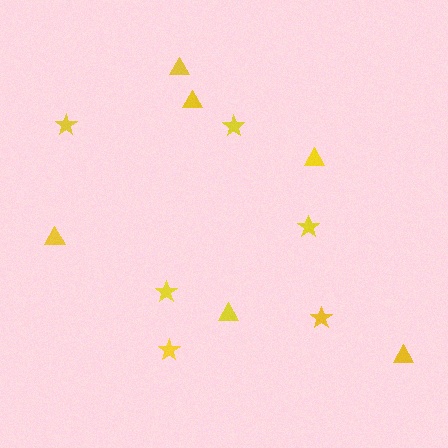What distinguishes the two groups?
There are 2 groups: one group of triangles (6) and one group of stars (6).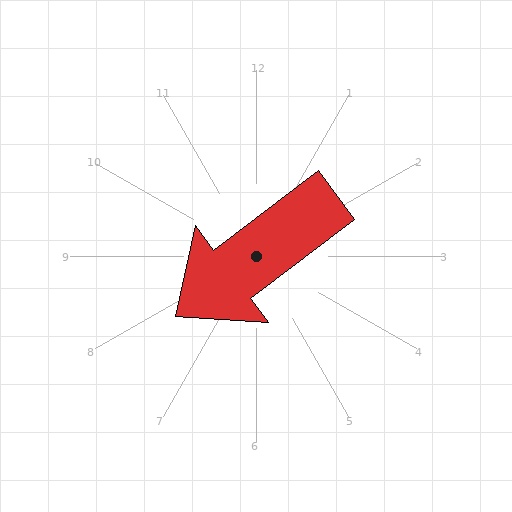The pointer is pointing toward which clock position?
Roughly 8 o'clock.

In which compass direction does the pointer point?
Southwest.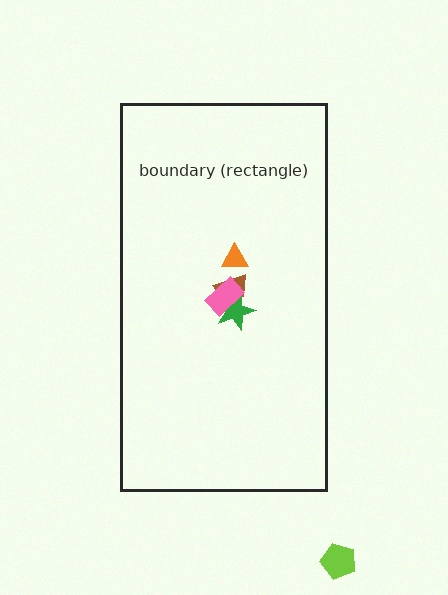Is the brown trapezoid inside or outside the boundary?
Inside.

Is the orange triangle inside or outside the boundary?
Inside.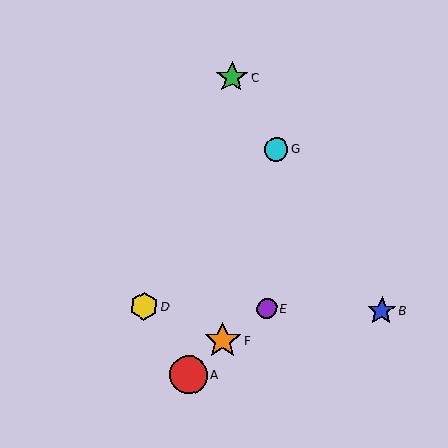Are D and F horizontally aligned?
No, D is at y≈306 and F is at y≈341.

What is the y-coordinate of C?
Object C is at y≈77.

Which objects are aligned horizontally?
Objects B, D, E are aligned horizontally.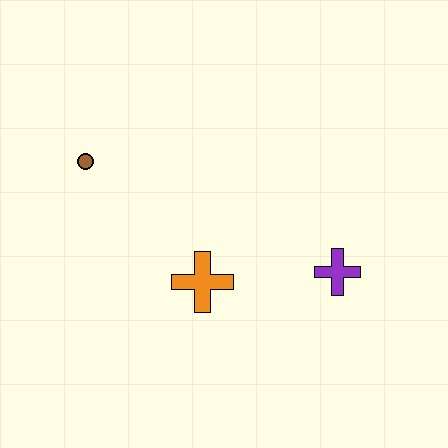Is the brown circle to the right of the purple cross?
No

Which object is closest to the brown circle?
The orange cross is closest to the brown circle.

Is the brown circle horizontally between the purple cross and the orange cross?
No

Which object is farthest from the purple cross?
The brown circle is farthest from the purple cross.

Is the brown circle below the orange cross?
No